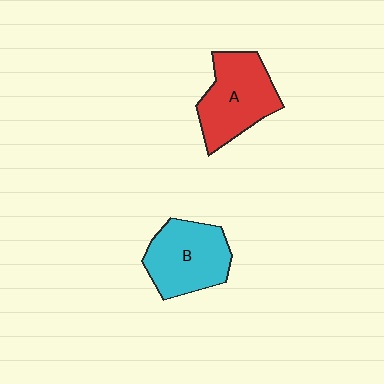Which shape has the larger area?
Shape A (red).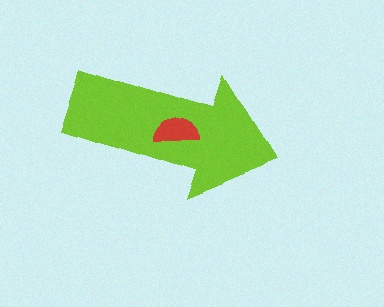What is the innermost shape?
The red semicircle.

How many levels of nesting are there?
2.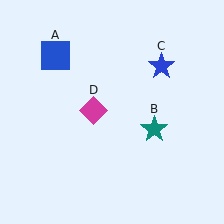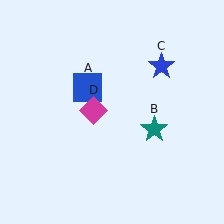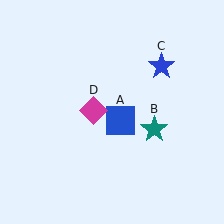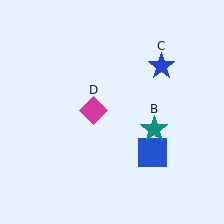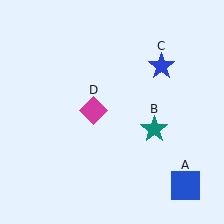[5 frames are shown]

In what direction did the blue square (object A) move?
The blue square (object A) moved down and to the right.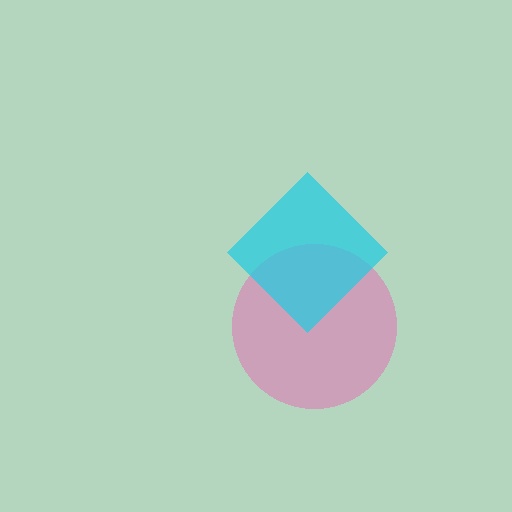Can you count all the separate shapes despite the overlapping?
Yes, there are 2 separate shapes.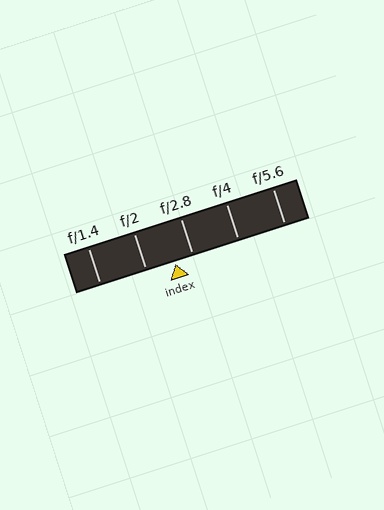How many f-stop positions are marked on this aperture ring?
There are 5 f-stop positions marked.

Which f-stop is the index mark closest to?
The index mark is closest to f/2.8.